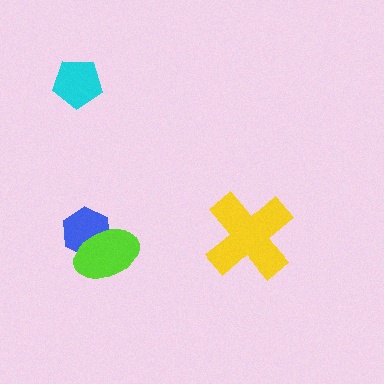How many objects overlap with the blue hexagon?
1 object overlaps with the blue hexagon.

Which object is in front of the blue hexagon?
The lime ellipse is in front of the blue hexagon.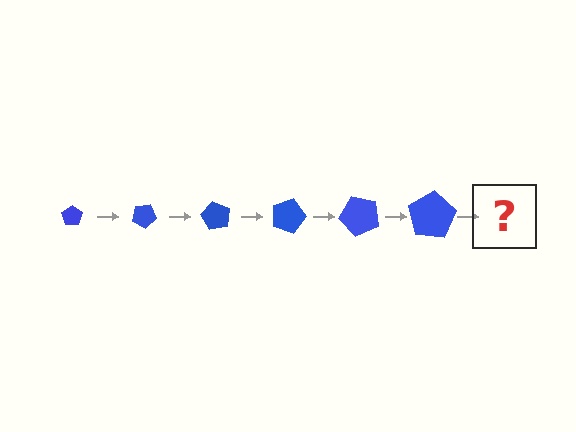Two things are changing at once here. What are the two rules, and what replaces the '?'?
The two rules are that the pentagon grows larger each step and it rotates 30 degrees each step. The '?' should be a pentagon, larger than the previous one and rotated 180 degrees from the start.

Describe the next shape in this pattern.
It should be a pentagon, larger than the previous one and rotated 180 degrees from the start.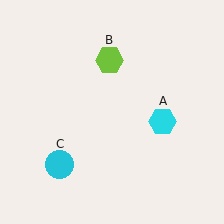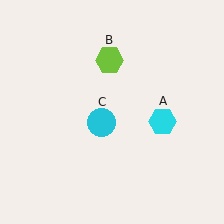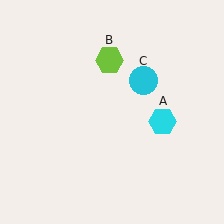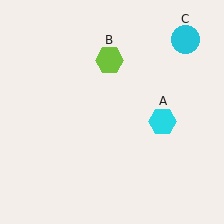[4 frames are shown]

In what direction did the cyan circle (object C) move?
The cyan circle (object C) moved up and to the right.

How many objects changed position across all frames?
1 object changed position: cyan circle (object C).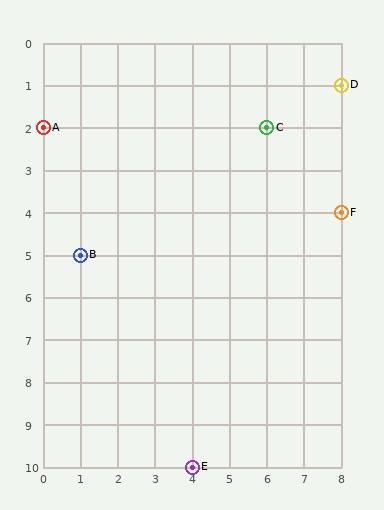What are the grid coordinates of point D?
Point D is at grid coordinates (8, 1).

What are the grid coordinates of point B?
Point B is at grid coordinates (1, 5).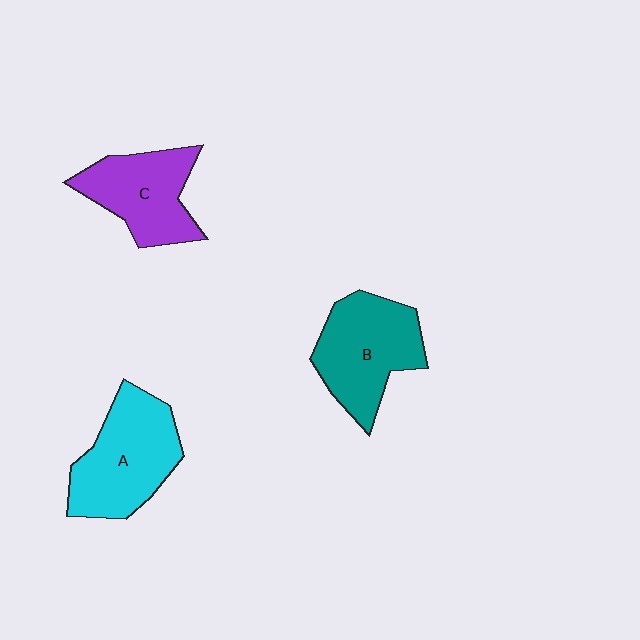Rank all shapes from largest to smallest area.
From largest to smallest: A (cyan), B (teal), C (purple).